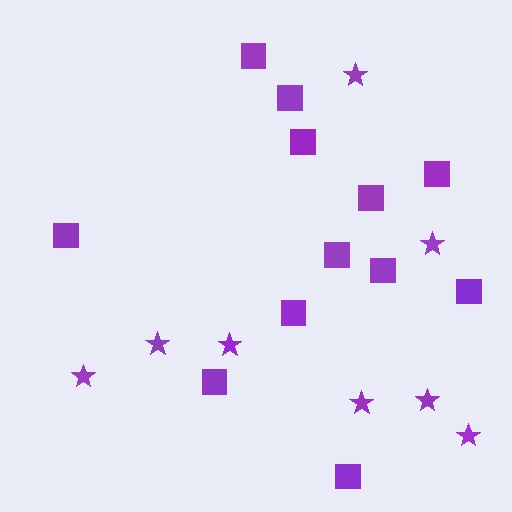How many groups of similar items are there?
There are 2 groups: one group of squares (12) and one group of stars (8).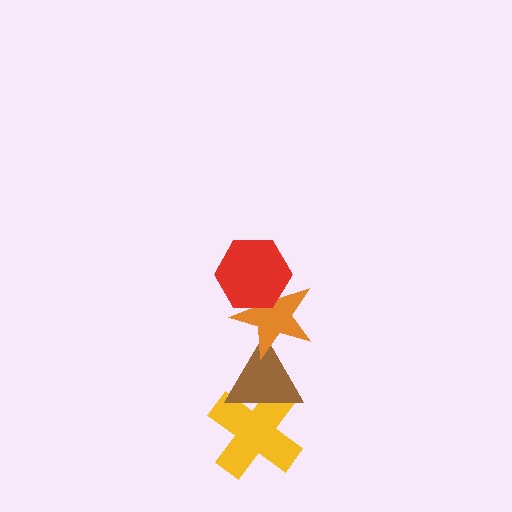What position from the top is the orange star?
The orange star is 2nd from the top.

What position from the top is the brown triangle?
The brown triangle is 3rd from the top.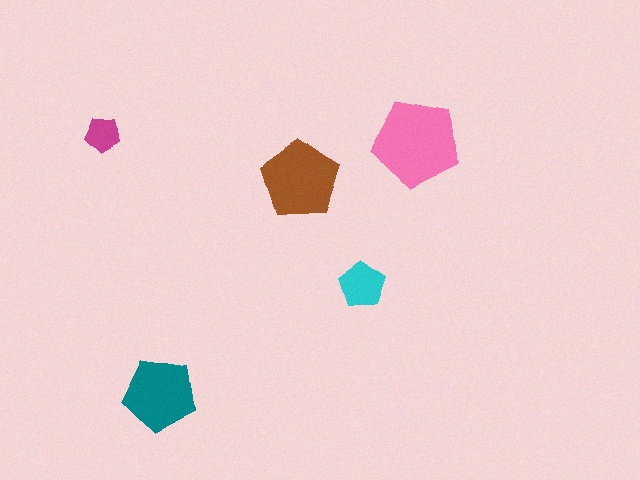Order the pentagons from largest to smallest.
the pink one, the brown one, the teal one, the cyan one, the magenta one.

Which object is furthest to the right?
The pink pentagon is rightmost.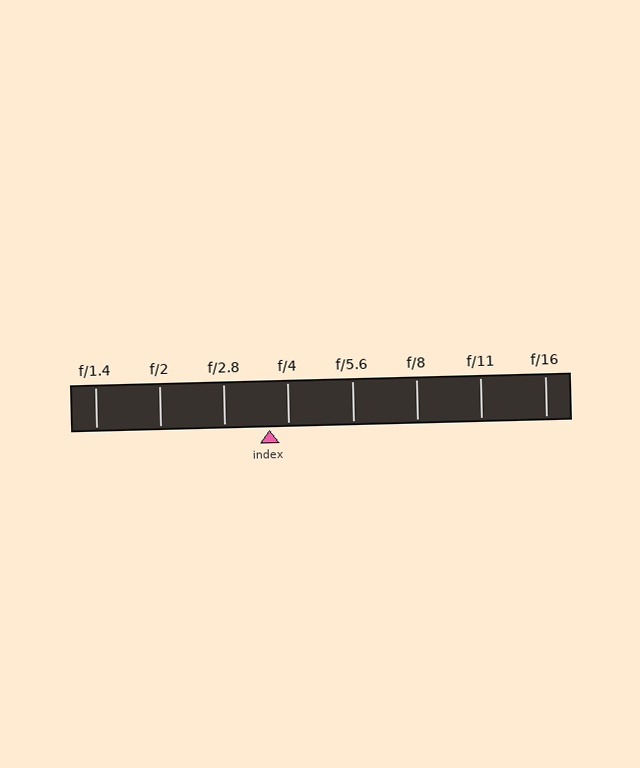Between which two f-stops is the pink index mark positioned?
The index mark is between f/2.8 and f/4.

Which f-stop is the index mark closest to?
The index mark is closest to f/4.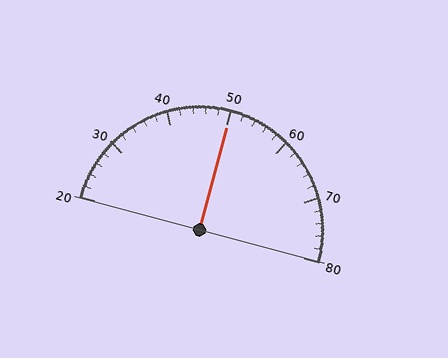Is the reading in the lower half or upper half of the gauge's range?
The reading is in the upper half of the range (20 to 80).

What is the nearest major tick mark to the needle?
The nearest major tick mark is 50.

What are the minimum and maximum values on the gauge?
The gauge ranges from 20 to 80.